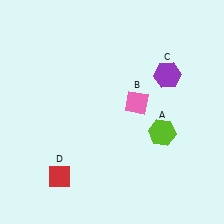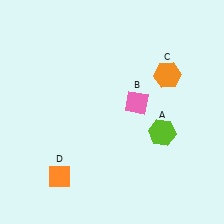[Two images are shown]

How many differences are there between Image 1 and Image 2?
There are 2 differences between the two images.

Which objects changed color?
C changed from purple to orange. D changed from red to orange.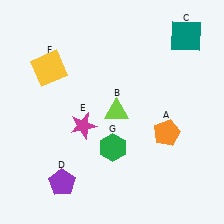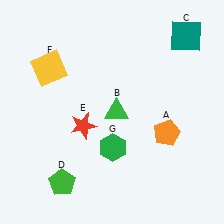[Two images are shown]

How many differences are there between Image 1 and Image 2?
There are 3 differences between the two images.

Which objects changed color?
B changed from lime to green. D changed from purple to green. E changed from magenta to red.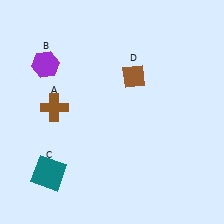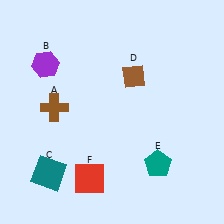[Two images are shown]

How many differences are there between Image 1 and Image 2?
There are 2 differences between the two images.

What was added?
A teal pentagon (E), a red square (F) were added in Image 2.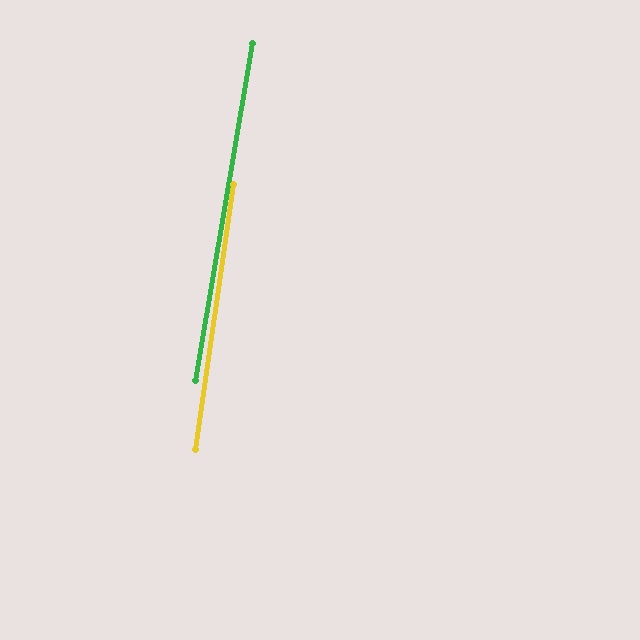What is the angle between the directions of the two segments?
Approximately 1 degree.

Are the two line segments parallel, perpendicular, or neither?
Parallel — their directions differ by only 1.3°.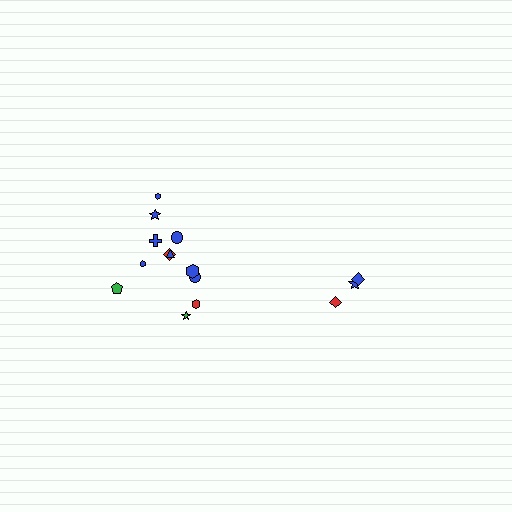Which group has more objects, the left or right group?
The left group.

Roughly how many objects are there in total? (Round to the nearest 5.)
Roughly 15 objects in total.